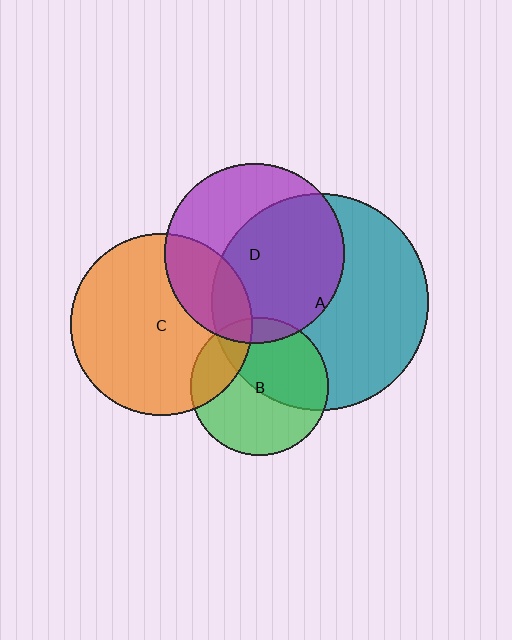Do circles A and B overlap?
Yes.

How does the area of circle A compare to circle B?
Approximately 2.5 times.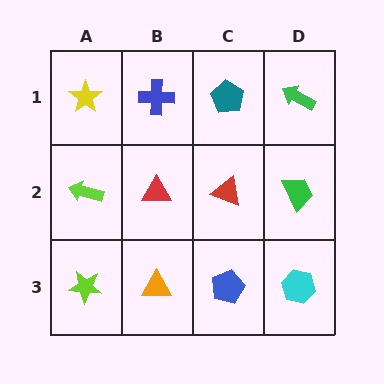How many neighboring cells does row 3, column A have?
2.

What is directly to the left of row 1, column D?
A teal pentagon.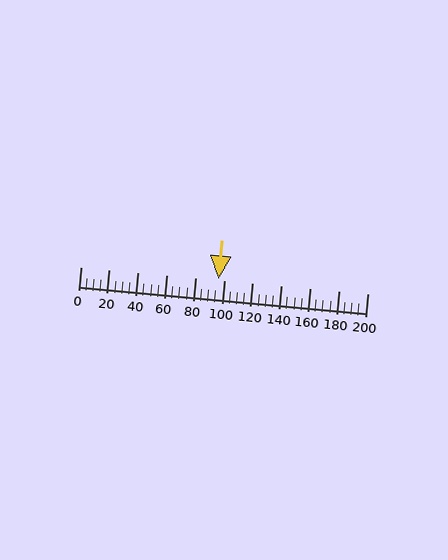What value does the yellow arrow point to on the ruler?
The yellow arrow points to approximately 96.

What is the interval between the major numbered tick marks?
The major tick marks are spaced 20 units apart.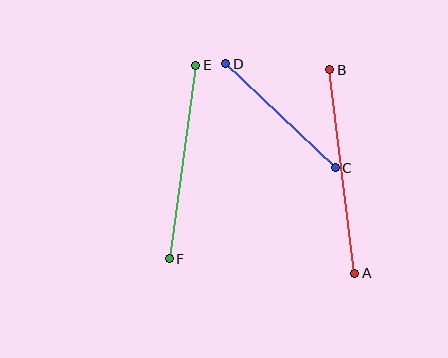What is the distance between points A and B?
The distance is approximately 205 pixels.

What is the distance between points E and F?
The distance is approximately 195 pixels.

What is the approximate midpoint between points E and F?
The midpoint is at approximately (182, 162) pixels.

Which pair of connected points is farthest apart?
Points A and B are farthest apart.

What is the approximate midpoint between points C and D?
The midpoint is at approximately (280, 116) pixels.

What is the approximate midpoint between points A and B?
The midpoint is at approximately (342, 172) pixels.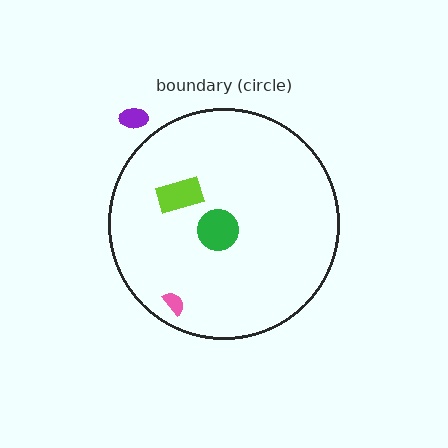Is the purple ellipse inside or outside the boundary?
Outside.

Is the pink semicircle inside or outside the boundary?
Inside.